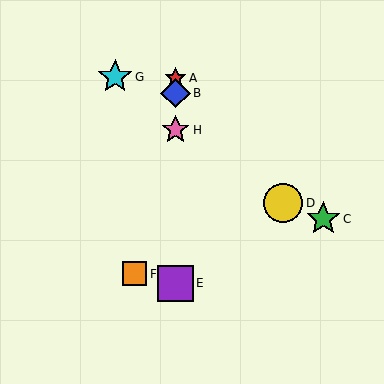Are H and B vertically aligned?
Yes, both are at x≈175.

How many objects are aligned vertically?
4 objects (A, B, E, H) are aligned vertically.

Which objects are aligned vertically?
Objects A, B, E, H are aligned vertically.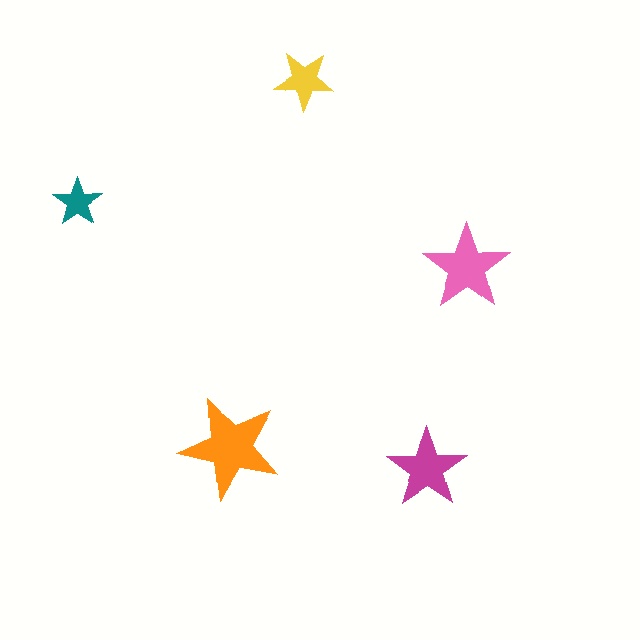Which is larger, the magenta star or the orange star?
The orange one.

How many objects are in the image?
There are 5 objects in the image.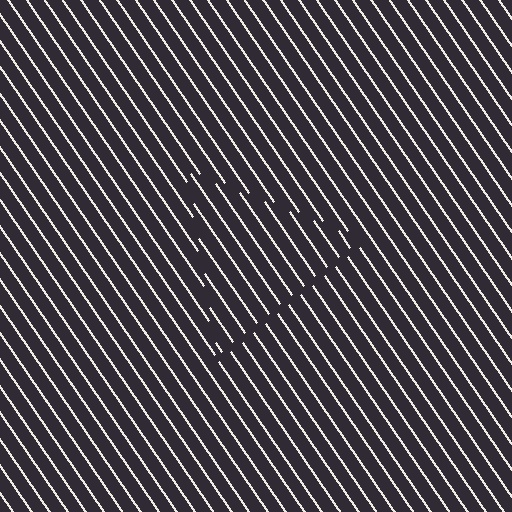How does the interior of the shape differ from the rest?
The interior of the shape contains the same grating, shifted by half a period — the contour is defined by the phase discontinuity where line-ends from the inner and outer gratings abut.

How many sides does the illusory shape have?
3 sides — the line-ends trace a triangle.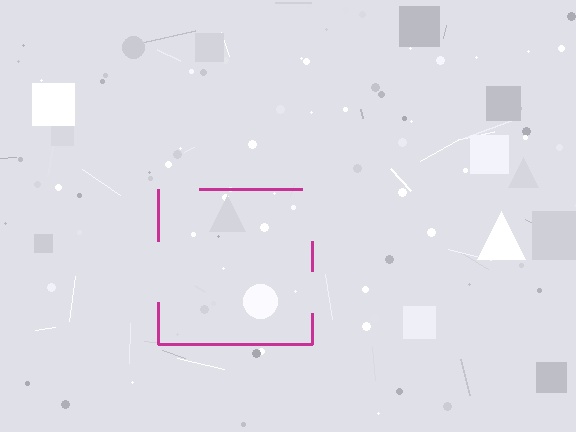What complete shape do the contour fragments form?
The contour fragments form a square.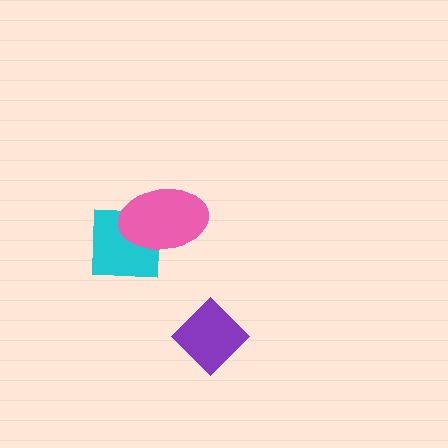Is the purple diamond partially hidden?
No, no other shape covers it.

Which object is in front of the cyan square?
The pink ellipse is in front of the cyan square.